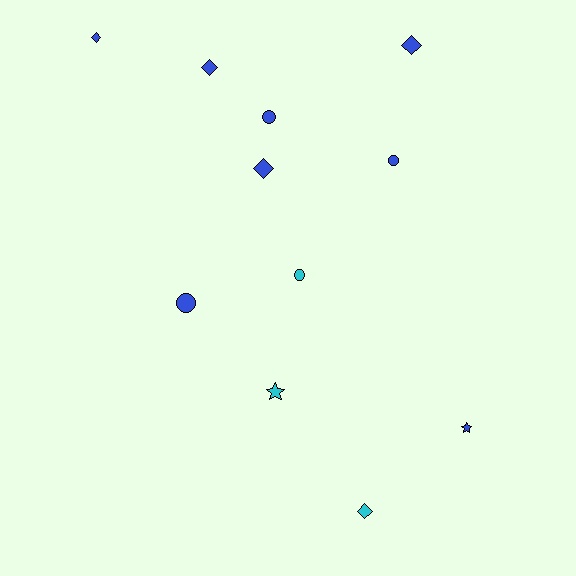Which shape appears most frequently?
Diamond, with 5 objects.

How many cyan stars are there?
There is 1 cyan star.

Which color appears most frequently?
Blue, with 8 objects.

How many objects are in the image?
There are 11 objects.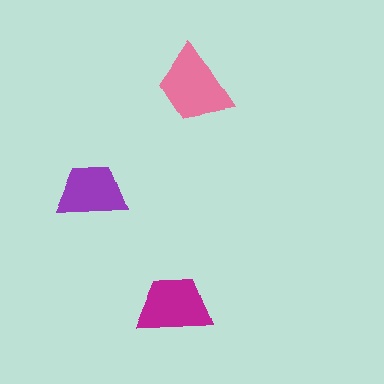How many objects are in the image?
There are 3 objects in the image.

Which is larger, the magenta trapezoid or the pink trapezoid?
The pink one.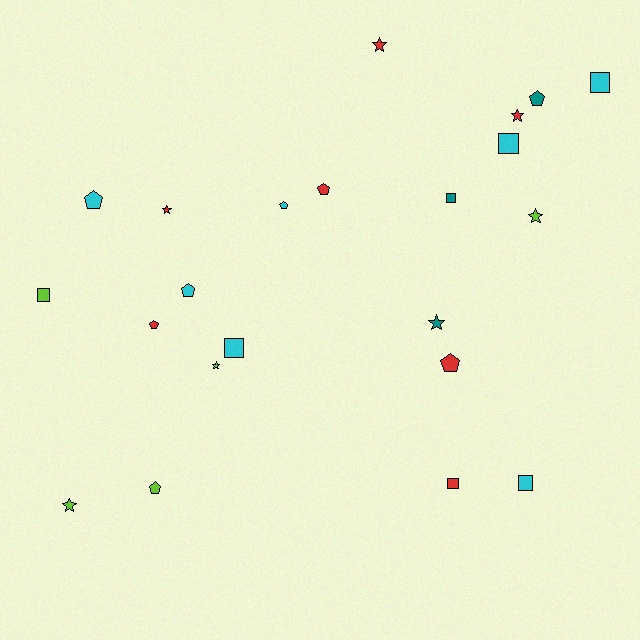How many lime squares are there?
There is 1 lime square.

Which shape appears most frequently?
Pentagon, with 8 objects.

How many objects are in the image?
There are 22 objects.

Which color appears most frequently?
Cyan, with 7 objects.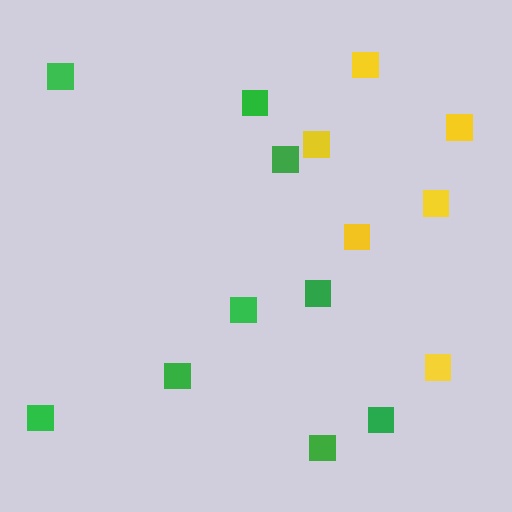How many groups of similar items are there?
There are 2 groups: one group of yellow squares (6) and one group of green squares (9).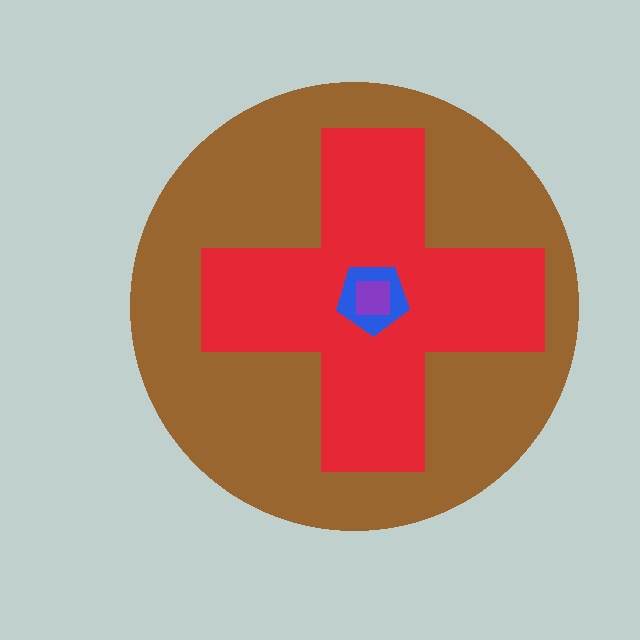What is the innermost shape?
The purple square.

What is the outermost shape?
The brown circle.